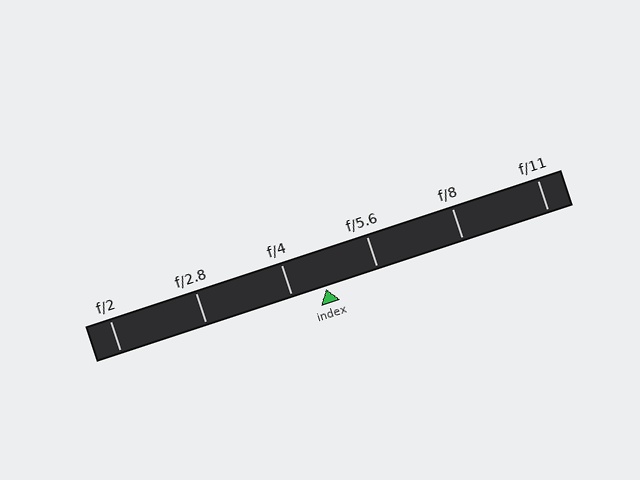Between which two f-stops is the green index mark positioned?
The index mark is between f/4 and f/5.6.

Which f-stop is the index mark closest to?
The index mark is closest to f/4.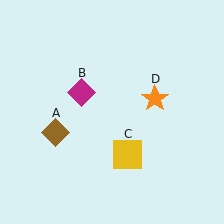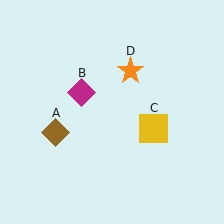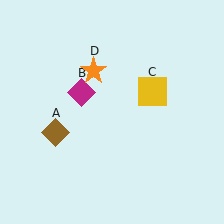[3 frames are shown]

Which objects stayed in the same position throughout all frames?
Brown diamond (object A) and magenta diamond (object B) remained stationary.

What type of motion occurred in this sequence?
The yellow square (object C), orange star (object D) rotated counterclockwise around the center of the scene.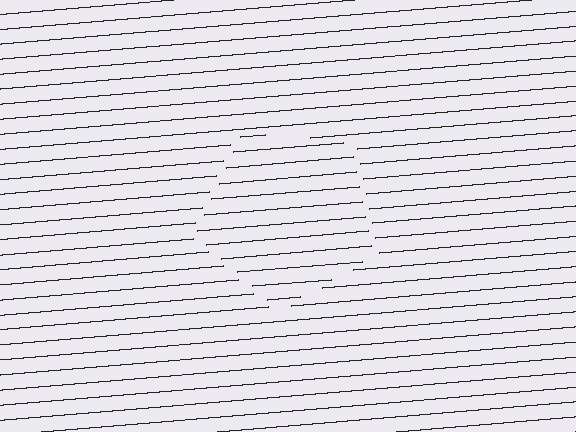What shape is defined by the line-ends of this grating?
An illusory pentagon. The interior of the shape contains the same grating, shifted by half a period — the contour is defined by the phase discontinuity where line-ends from the inner and outer gratings abut.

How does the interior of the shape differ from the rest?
The interior of the shape contains the same grating, shifted by half a period — the contour is defined by the phase discontinuity where line-ends from the inner and outer gratings abut.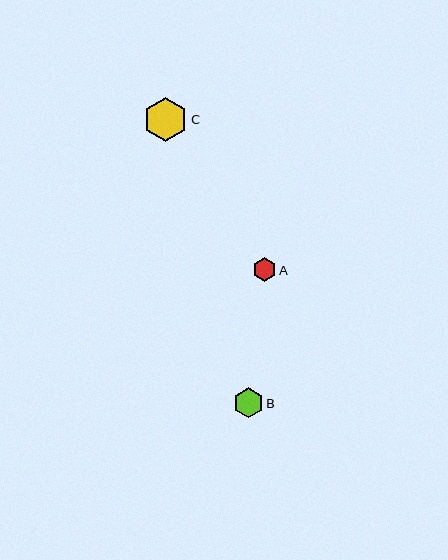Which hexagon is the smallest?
Hexagon A is the smallest with a size of approximately 23 pixels.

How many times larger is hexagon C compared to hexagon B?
Hexagon C is approximately 1.5 times the size of hexagon B.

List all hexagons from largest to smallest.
From largest to smallest: C, B, A.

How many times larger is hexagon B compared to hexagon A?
Hexagon B is approximately 1.3 times the size of hexagon A.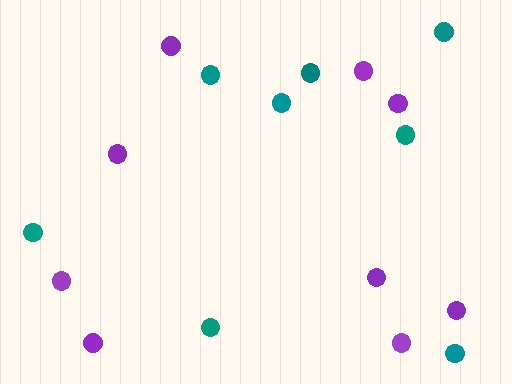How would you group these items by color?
There are 2 groups: one group of purple circles (9) and one group of teal circles (8).